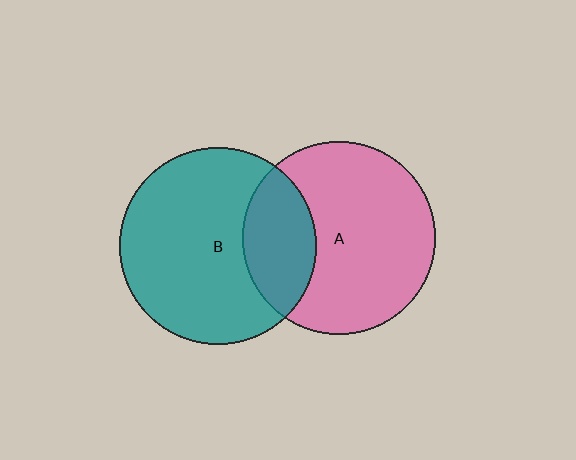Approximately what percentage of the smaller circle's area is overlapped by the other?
Approximately 25%.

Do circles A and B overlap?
Yes.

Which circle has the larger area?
Circle B (teal).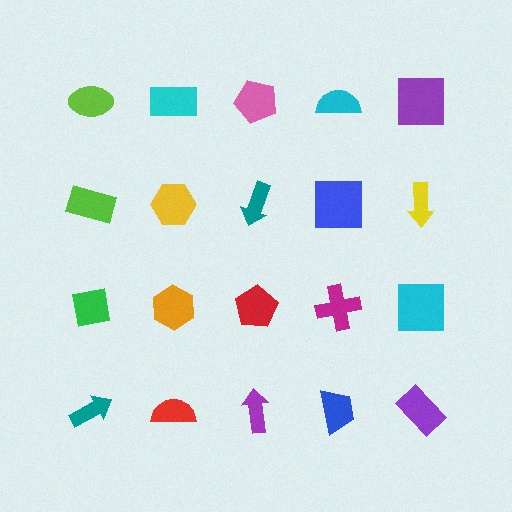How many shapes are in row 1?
5 shapes.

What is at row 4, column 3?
A purple arrow.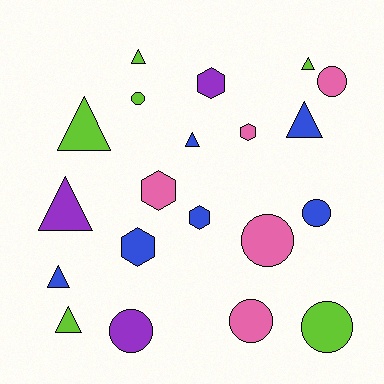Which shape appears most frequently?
Triangle, with 8 objects.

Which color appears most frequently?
Lime, with 6 objects.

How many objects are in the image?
There are 20 objects.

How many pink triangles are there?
There are no pink triangles.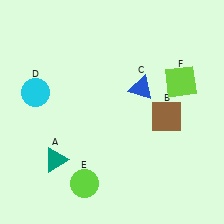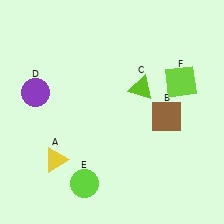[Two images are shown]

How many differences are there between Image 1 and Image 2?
There are 3 differences between the two images.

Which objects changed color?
A changed from teal to yellow. C changed from blue to lime. D changed from cyan to purple.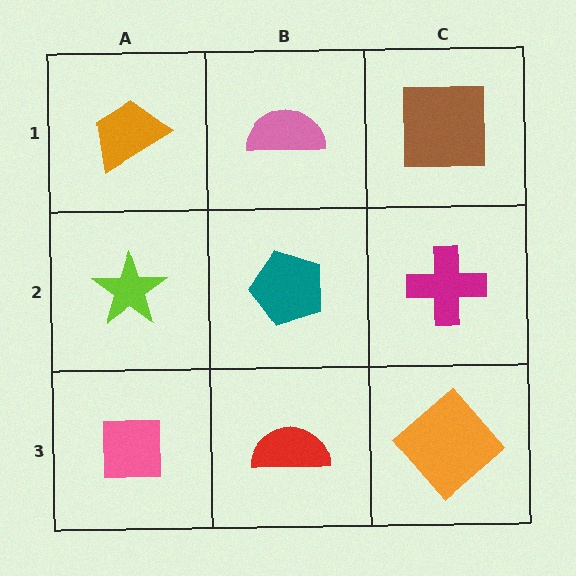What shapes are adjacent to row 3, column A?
A lime star (row 2, column A), a red semicircle (row 3, column B).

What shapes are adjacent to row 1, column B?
A teal pentagon (row 2, column B), an orange trapezoid (row 1, column A), a brown square (row 1, column C).